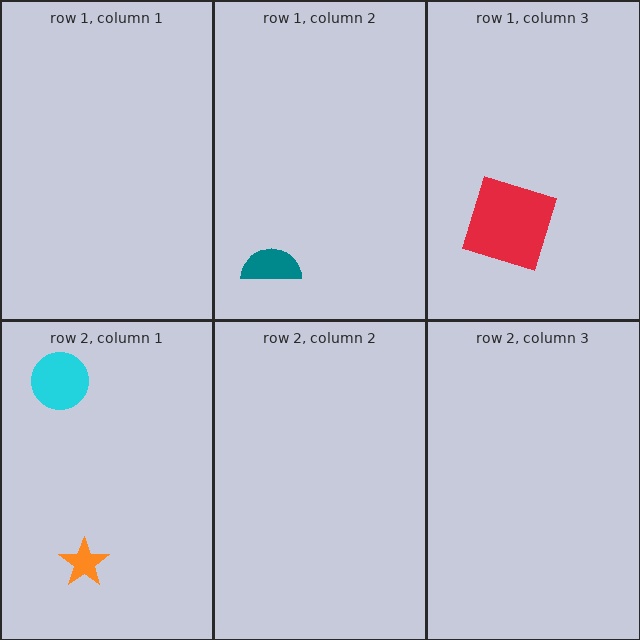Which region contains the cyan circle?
The row 2, column 1 region.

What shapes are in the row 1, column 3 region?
The red square.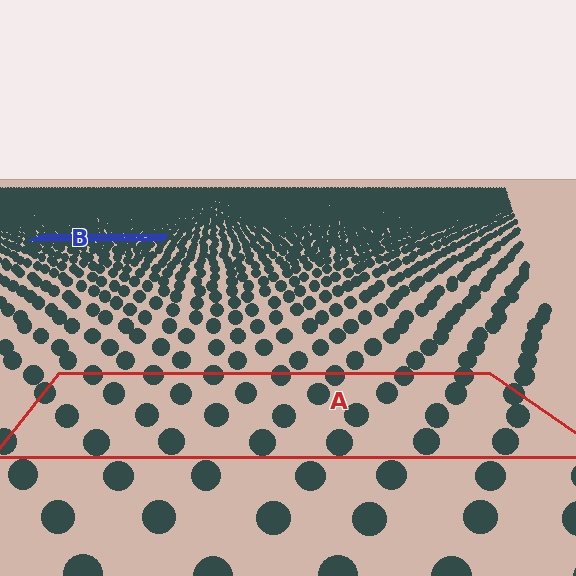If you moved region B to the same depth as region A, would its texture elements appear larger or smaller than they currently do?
They would appear larger. At a closer depth, the same texture elements are projected at a bigger on-screen size.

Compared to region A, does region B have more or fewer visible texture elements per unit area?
Region B has more texture elements per unit area — they are packed more densely because it is farther away.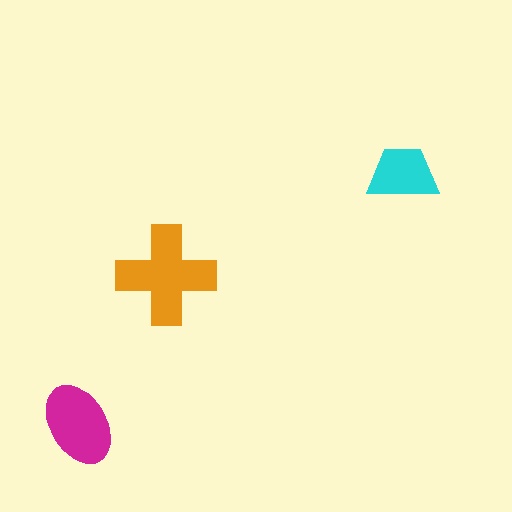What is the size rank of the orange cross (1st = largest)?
1st.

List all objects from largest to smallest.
The orange cross, the magenta ellipse, the cyan trapezoid.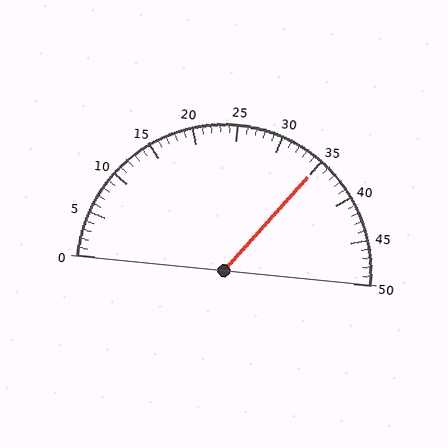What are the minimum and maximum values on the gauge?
The gauge ranges from 0 to 50.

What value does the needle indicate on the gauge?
The needle indicates approximately 35.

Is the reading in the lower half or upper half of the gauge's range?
The reading is in the upper half of the range (0 to 50).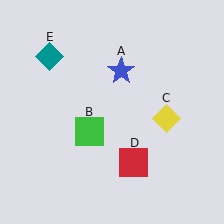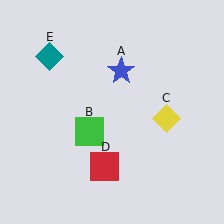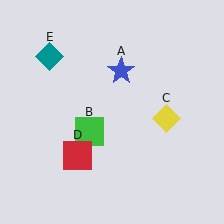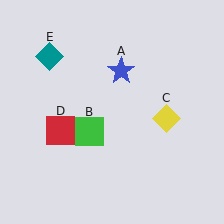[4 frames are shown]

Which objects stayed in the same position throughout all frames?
Blue star (object A) and green square (object B) and yellow diamond (object C) and teal diamond (object E) remained stationary.